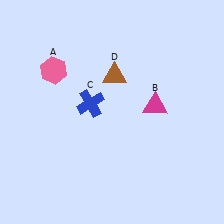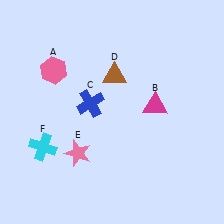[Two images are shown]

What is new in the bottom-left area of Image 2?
A cyan cross (F) was added in the bottom-left area of Image 2.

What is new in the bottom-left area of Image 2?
A pink star (E) was added in the bottom-left area of Image 2.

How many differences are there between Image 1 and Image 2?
There are 2 differences between the two images.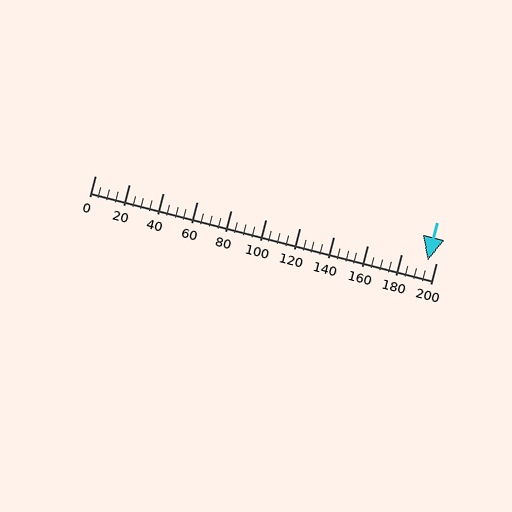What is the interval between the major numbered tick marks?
The major tick marks are spaced 20 units apart.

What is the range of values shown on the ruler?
The ruler shows values from 0 to 200.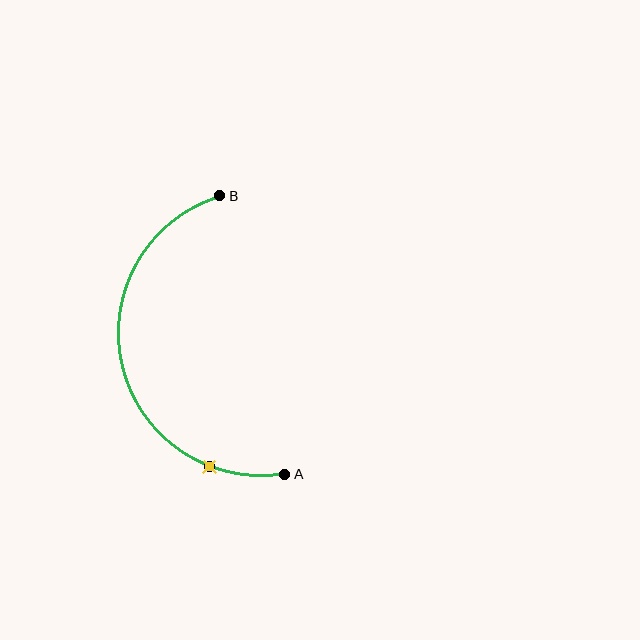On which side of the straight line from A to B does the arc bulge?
The arc bulges to the left of the straight line connecting A and B.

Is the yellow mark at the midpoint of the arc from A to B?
No. The yellow mark lies on the arc but is closer to endpoint A. The arc midpoint would be at the point on the curve equidistant along the arc from both A and B.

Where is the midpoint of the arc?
The arc midpoint is the point on the curve farthest from the straight line joining A and B. It sits to the left of that line.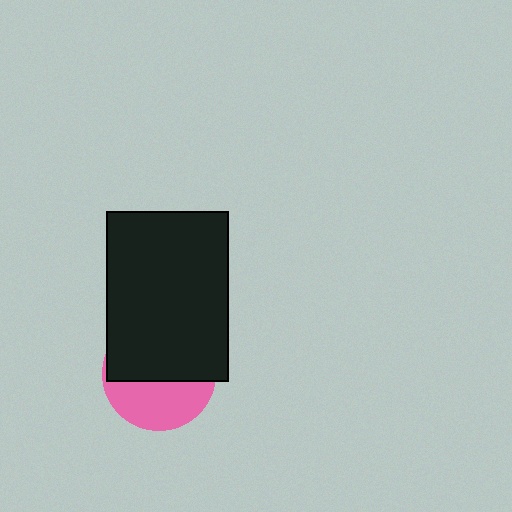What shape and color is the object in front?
The object in front is a black rectangle.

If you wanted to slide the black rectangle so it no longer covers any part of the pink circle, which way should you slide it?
Slide it up — that is the most direct way to separate the two shapes.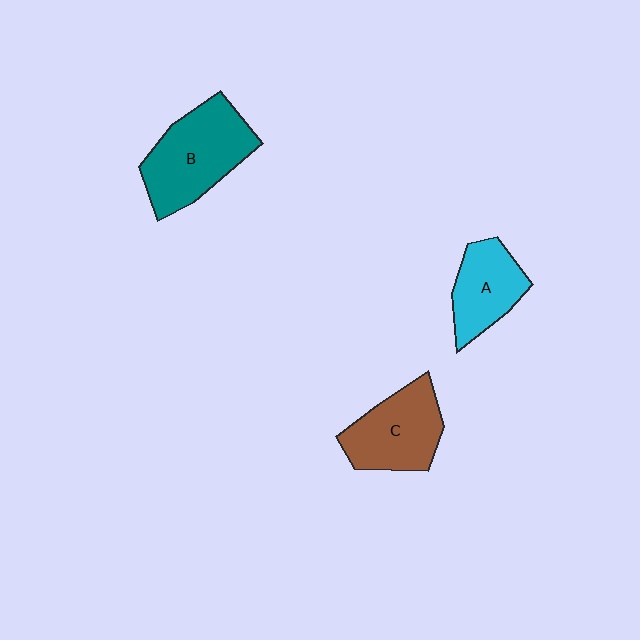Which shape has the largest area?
Shape B (teal).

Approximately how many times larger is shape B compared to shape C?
Approximately 1.2 times.